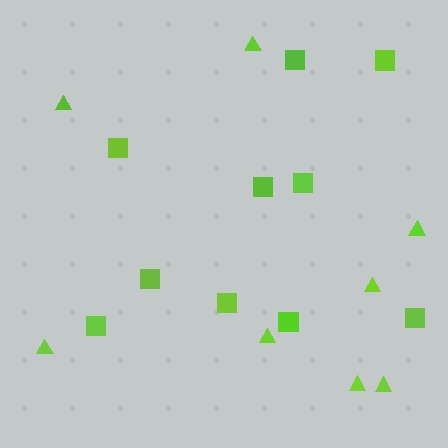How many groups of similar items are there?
There are 2 groups: one group of triangles (8) and one group of squares (10).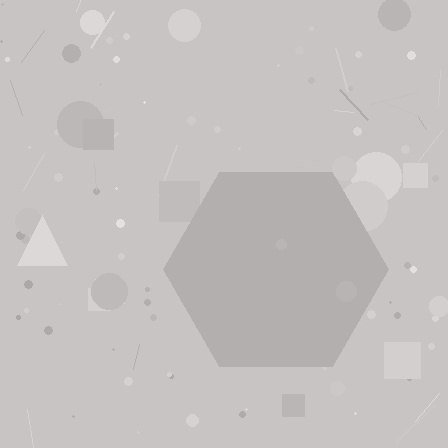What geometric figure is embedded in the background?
A hexagon is embedded in the background.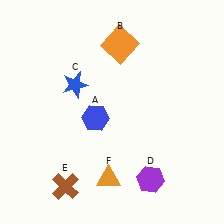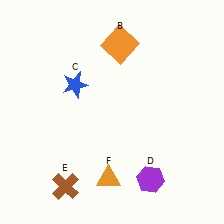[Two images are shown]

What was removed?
The blue hexagon (A) was removed in Image 2.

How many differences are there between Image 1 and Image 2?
There is 1 difference between the two images.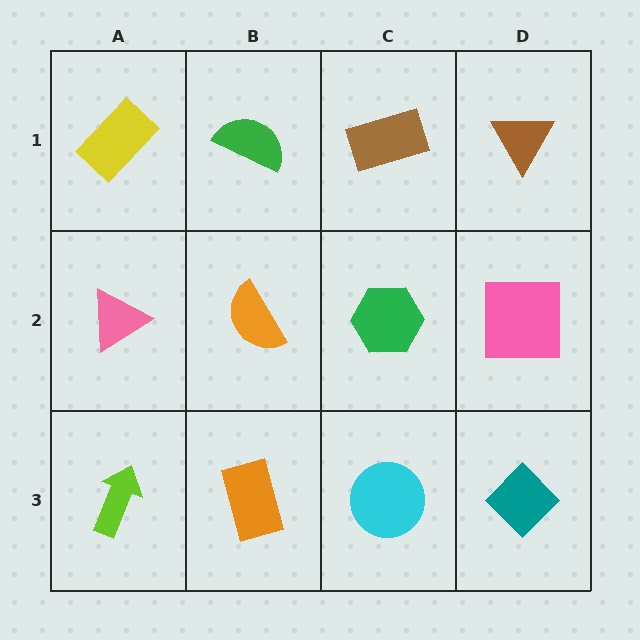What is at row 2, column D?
A pink square.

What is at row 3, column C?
A cyan circle.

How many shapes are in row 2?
4 shapes.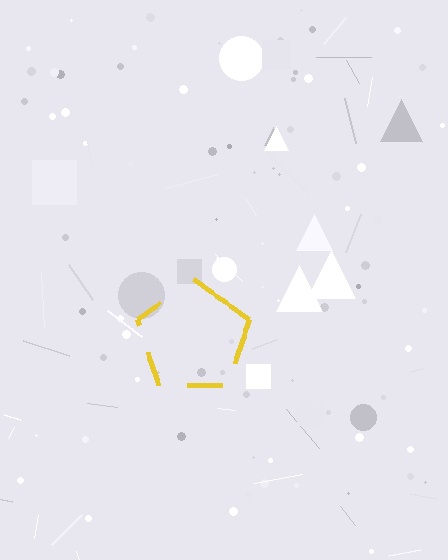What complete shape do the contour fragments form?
The contour fragments form a pentagon.